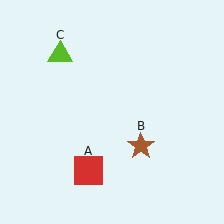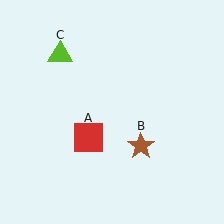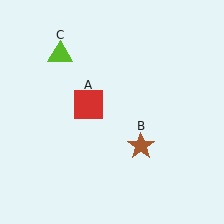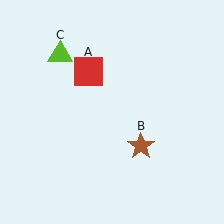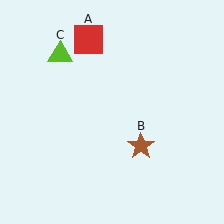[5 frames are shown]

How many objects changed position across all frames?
1 object changed position: red square (object A).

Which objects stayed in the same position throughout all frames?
Brown star (object B) and lime triangle (object C) remained stationary.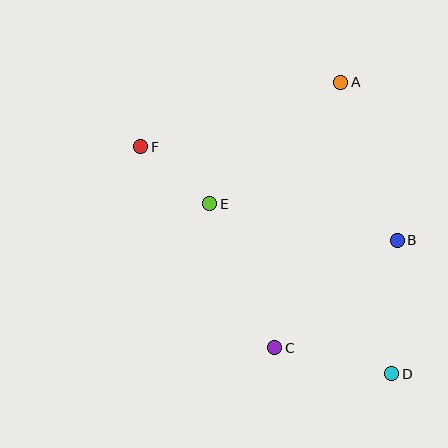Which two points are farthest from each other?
Points D and F are farthest from each other.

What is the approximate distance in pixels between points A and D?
The distance between A and D is approximately 296 pixels.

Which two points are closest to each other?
Points E and F are closest to each other.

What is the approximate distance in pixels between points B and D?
The distance between B and D is approximately 134 pixels.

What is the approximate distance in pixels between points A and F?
The distance between A and F is approximately 210 pixels.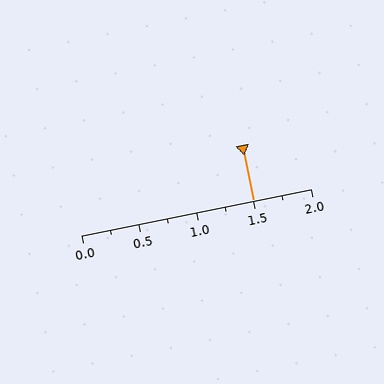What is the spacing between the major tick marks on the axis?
The major ticks are spaced 0.5 apart.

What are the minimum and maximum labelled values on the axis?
The axis runs from 0.0 to 2.0.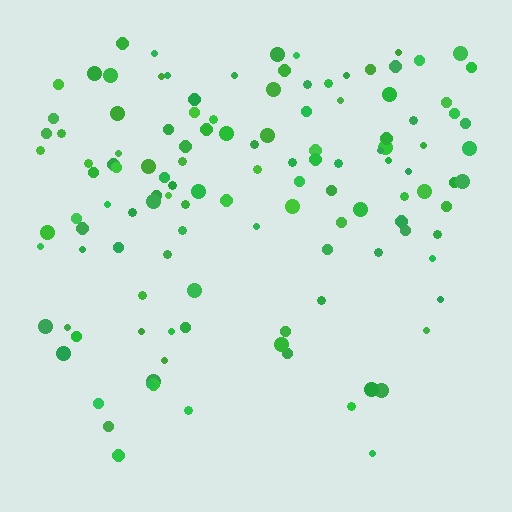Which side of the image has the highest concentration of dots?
The top.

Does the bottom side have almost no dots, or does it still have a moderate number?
Still a moderate number, just noticeably fewer than the top.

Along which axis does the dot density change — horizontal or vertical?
Vertical.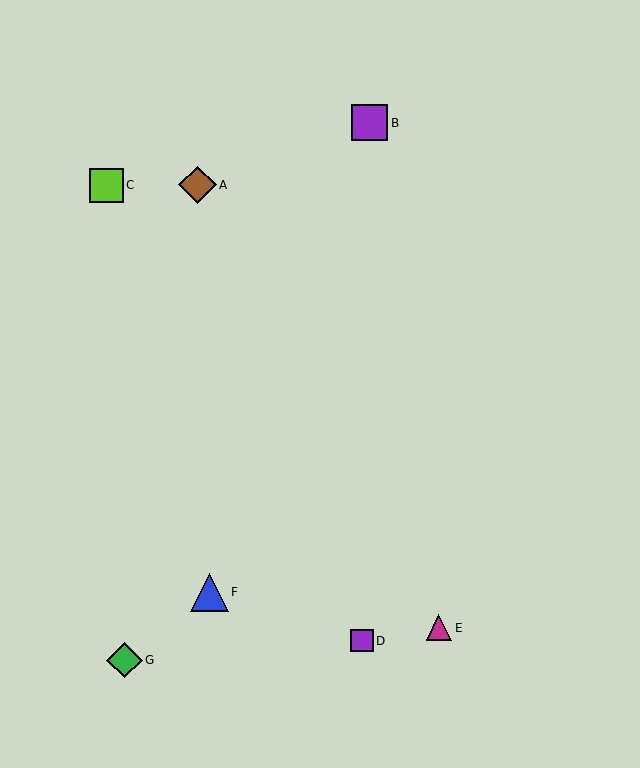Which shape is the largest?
The blue triangle (labeled F) is the largest.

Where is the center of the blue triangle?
The center of the blue triangle is at (209, 592).